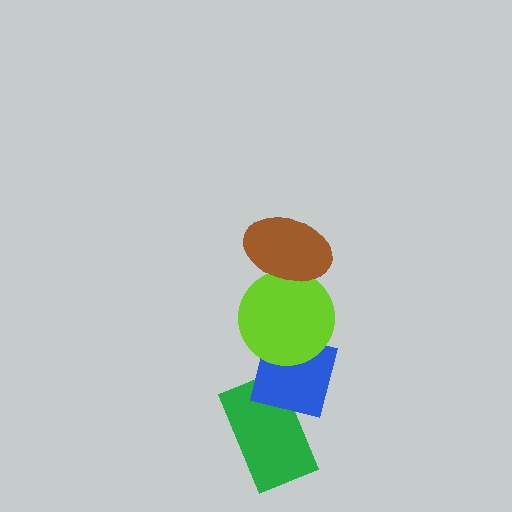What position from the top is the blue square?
The blue square is 3rd from the top.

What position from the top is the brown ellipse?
The brown ellipse is 1st from the top.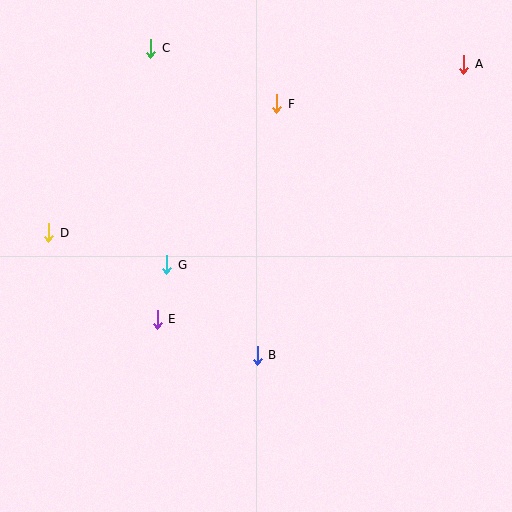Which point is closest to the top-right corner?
Point A is closest to the top-right corner.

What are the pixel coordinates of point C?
Point C is at (151, 48).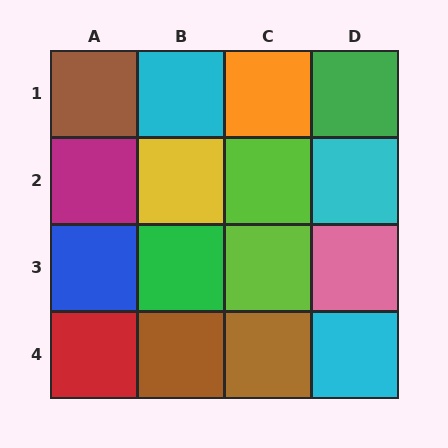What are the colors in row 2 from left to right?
Magenta, yellow, lime, cyan.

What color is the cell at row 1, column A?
Brown.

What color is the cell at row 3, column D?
Pink.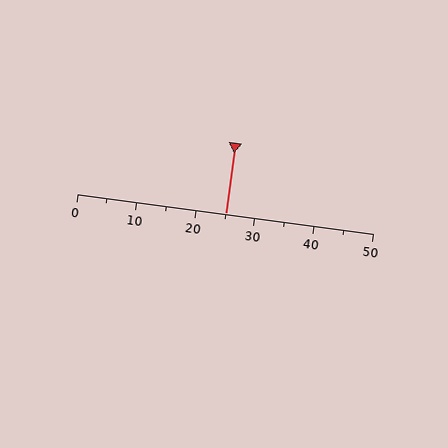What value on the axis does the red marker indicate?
The marker indicates approximately 25.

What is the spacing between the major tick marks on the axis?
The major ticks are spaced 10 apart.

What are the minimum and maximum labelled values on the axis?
The axis runs from 0 to 50.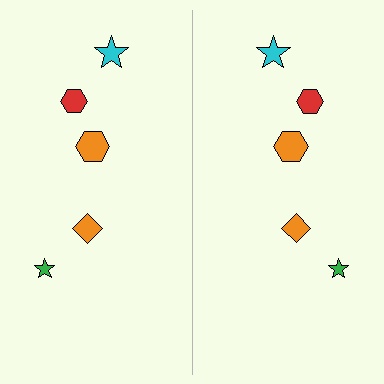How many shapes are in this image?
There are 10 shapes in this image.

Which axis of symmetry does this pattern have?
The pattern has a vertical axis of symmetry running through the center of the image.